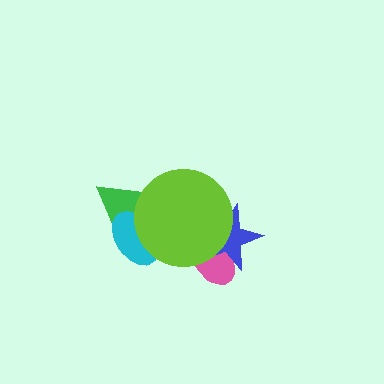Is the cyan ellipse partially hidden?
Yes, it is partially covered by another shape.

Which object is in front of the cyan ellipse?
The lime circle is in front of the cyan ellipse.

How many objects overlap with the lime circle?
4 objects overlap with the lime circle.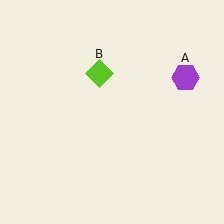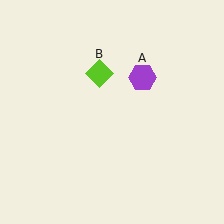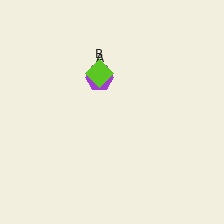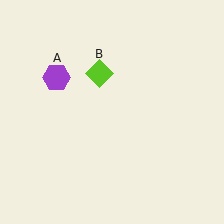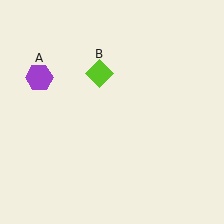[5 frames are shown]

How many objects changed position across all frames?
1 object changed position: purple hexagon (object A).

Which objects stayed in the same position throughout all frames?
Lime diamond (object B) remained stationary.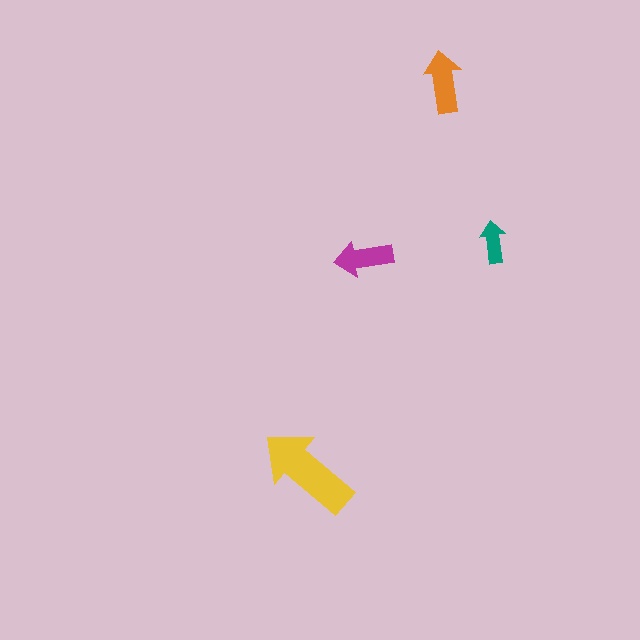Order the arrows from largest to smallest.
the yellow one, the orange one, the magenta one, the teal one.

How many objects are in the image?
There are 4 objects in the image.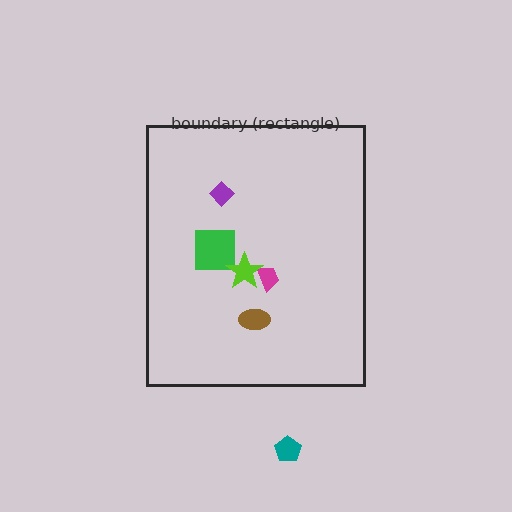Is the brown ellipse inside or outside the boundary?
Inside.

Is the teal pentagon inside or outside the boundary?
Outside.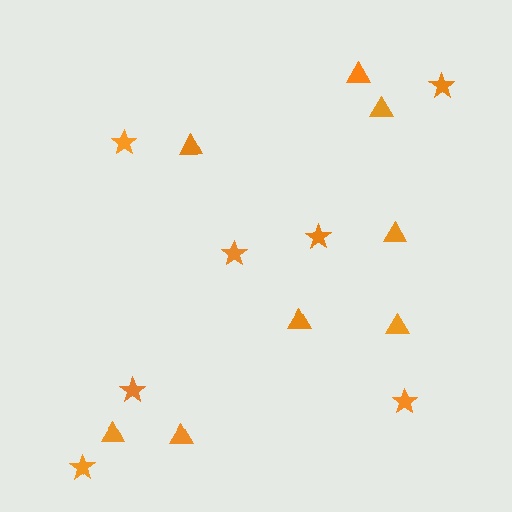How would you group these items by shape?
There are 2 groups: one group of stars (7) and one group of triangles (8).